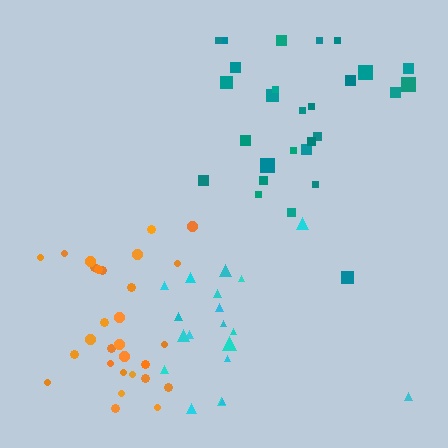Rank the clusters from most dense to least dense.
orange, cyan, teal.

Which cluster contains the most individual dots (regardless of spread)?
Orange (29).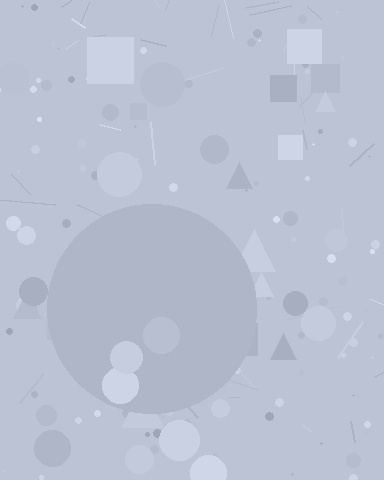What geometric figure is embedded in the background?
A circle is embedded in the background.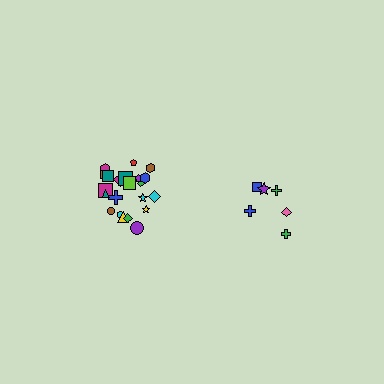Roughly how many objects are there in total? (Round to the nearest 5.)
Roughly 30 objects in total.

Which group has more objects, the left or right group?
The left group.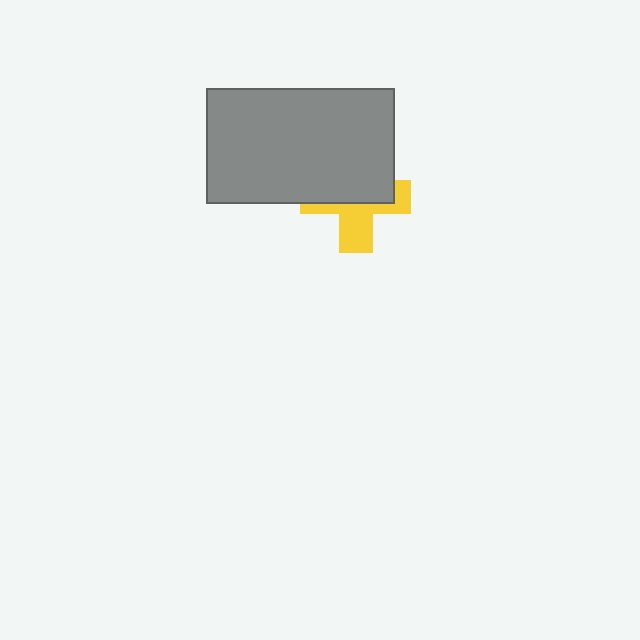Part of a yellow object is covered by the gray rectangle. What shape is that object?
It is a cross.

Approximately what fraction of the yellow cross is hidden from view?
Roughly 56% of the yellow cross is hidden behind the gray rectangle.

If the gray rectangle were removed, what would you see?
You would see the complete yellow cross.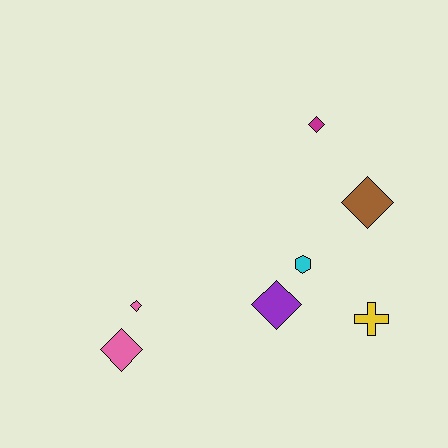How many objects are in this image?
There are 7 objects.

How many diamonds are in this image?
There are 5 diamonds.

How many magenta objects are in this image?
There is 1 magenta object.